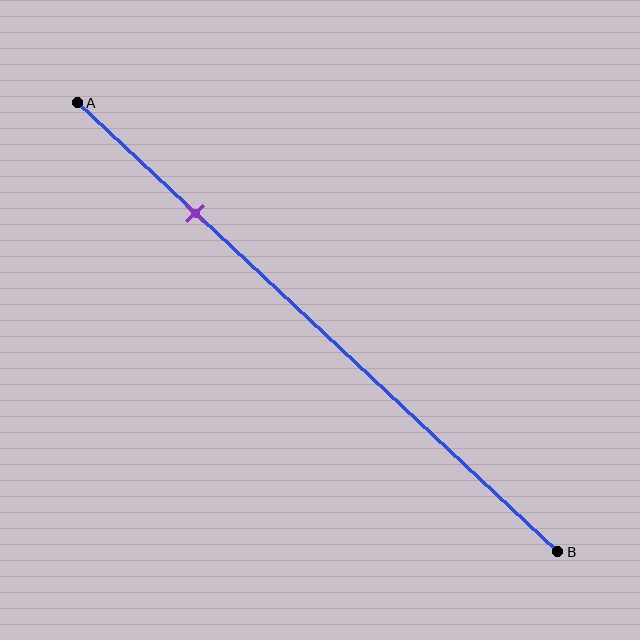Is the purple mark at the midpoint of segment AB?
No, the mark is at about 25% from A, not at the 50% midpoint.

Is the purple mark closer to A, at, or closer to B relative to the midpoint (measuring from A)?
The purple mark is closer to point A than the midpoint of segment AB.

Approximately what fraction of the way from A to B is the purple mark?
The purple mark is approximately 25% of the way from A to B.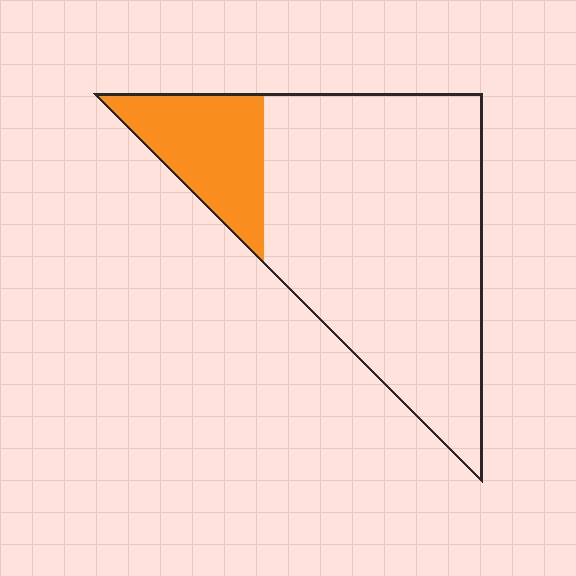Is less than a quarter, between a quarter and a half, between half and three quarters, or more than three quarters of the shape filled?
Less than a quarter.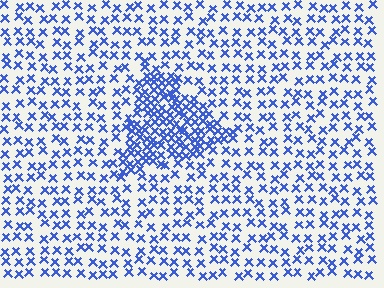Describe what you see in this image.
The image contains small blue elements arranged at two different densities. A triangle-shaped region is visible where the elements are more densely packed than the surrounding area.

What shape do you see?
I see a triangle.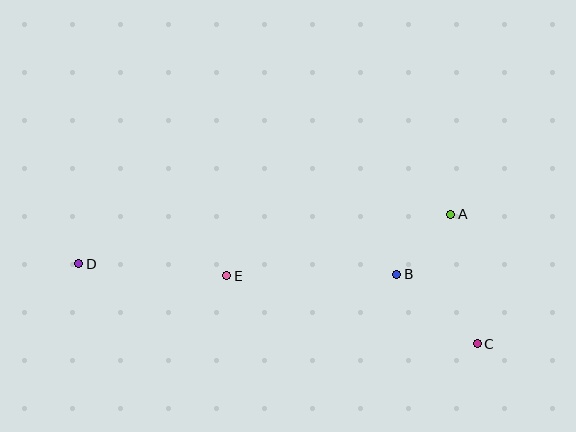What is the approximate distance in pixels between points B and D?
The distance between B and D is approximately 318 pixels.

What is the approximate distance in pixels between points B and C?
The distance between B and C is approximately 106 pixels.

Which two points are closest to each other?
Points A and B are closest to each other.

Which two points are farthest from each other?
Points C and D are farthest from each other.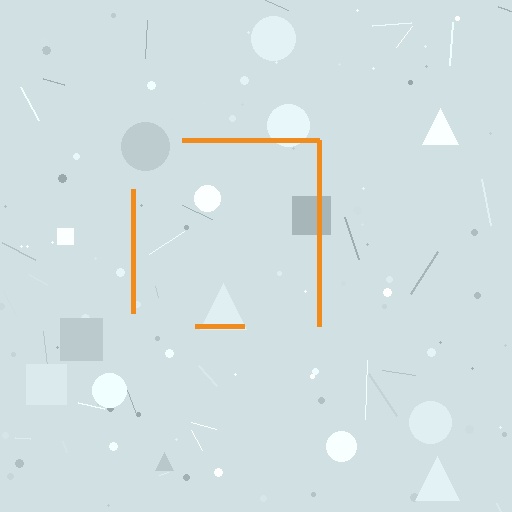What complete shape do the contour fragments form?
The contour fragments form a square.